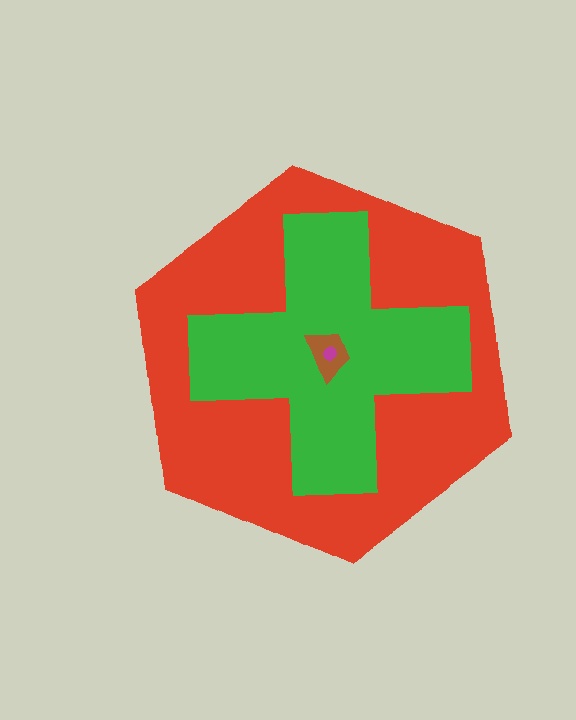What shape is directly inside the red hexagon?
The green cross.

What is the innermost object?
The magenta circle.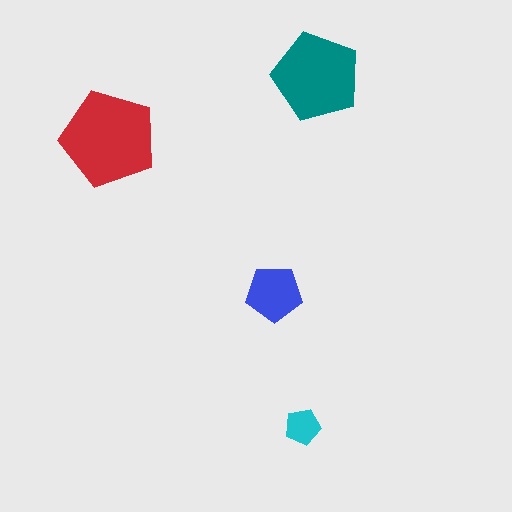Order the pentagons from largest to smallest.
the red one, the teal one, the blue one, the cyan one.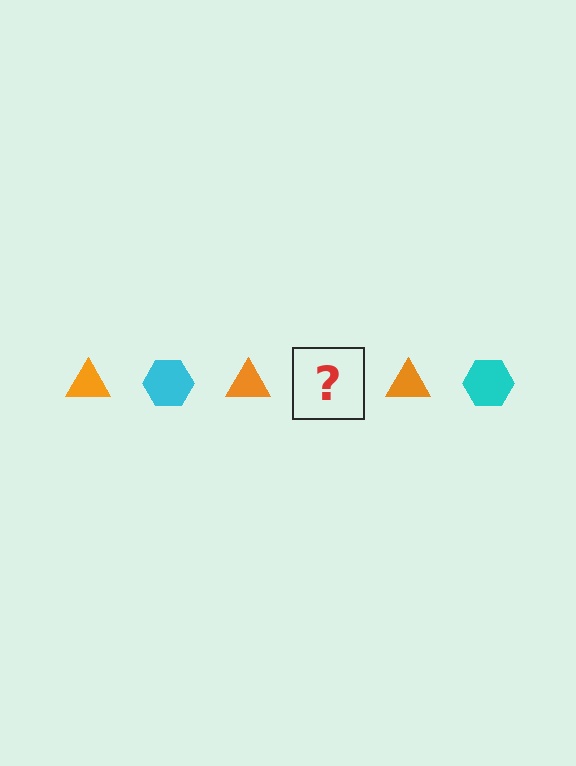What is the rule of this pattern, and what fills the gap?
The rule is that the pattern alternates between orange triangle and cyan hexagon. The gap should be filled with a cyan hexagon.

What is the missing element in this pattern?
The missing element is a cyan hexagon.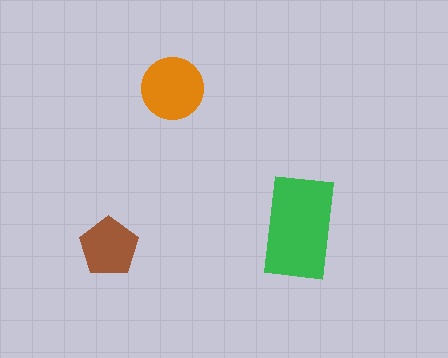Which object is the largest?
The green rectangle.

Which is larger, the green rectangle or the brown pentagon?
The green rectangle.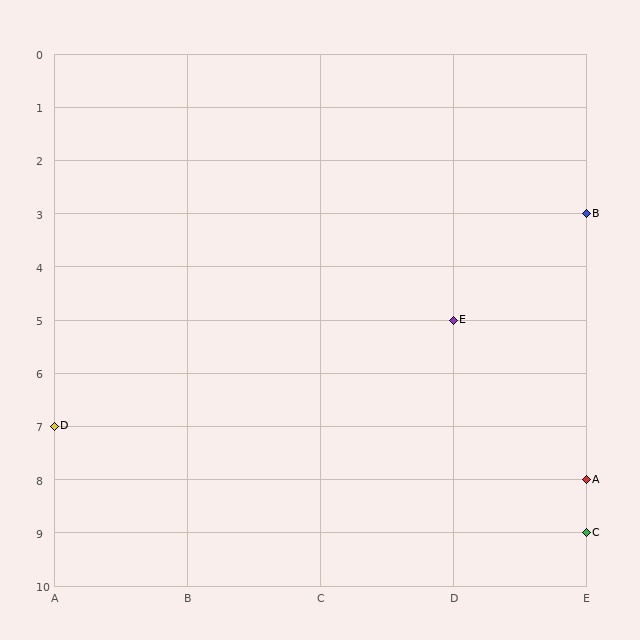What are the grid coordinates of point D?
Point D is at grid coordinates (A, 7).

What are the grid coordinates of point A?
Point A is at grid coordinates (E, 8).